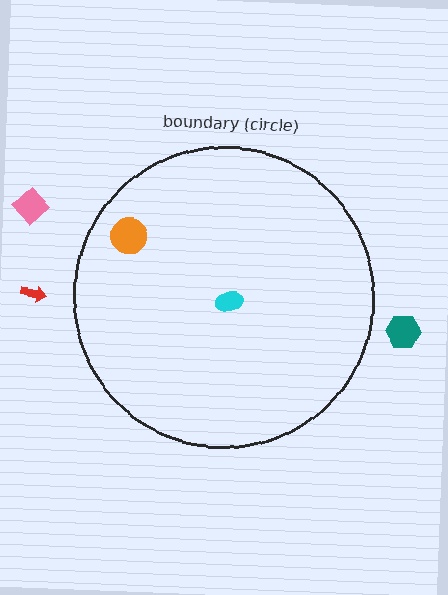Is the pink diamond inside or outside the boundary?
Outside.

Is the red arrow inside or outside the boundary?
Outside.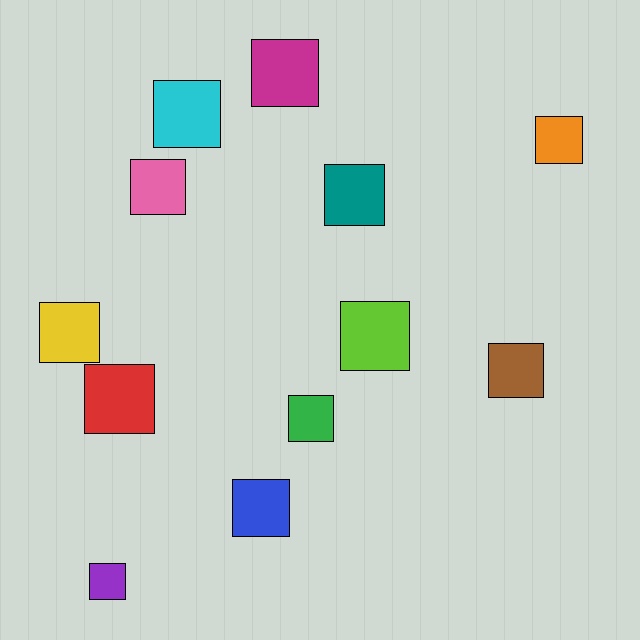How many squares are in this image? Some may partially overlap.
There are 12 squares.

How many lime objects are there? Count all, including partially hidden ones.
There is 1 lime object.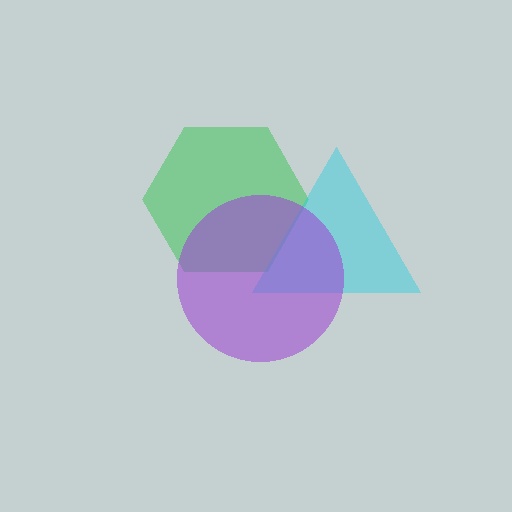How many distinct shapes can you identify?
There are 3 distinct shapes: a green hexagon, a cyan triangle, a purple circle.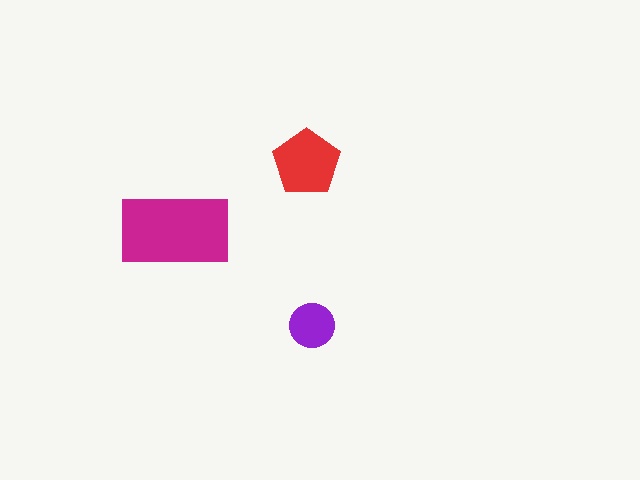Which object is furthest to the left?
The magenta rectangle is leftmost.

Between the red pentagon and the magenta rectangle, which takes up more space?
The magenta rectangle.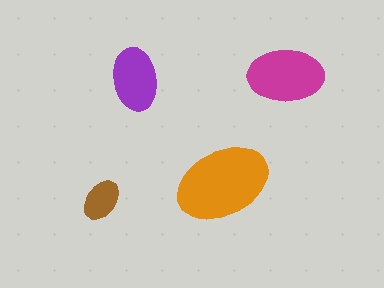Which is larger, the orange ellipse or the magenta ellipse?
The orange one.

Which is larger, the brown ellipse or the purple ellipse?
The purple one.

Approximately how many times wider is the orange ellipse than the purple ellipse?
About 1.5 times wider.